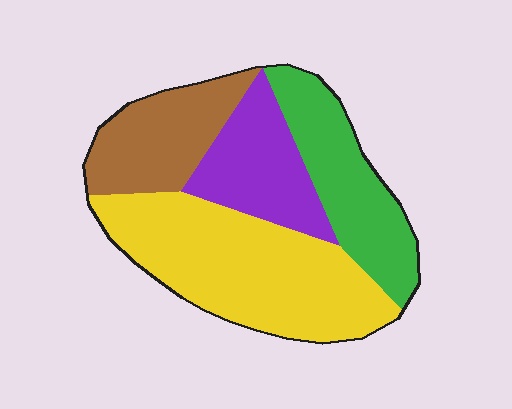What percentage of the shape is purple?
Purple takes up less than a quarter of the shape.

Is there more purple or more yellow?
Yellow.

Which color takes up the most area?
Yellow, at roughly 40%.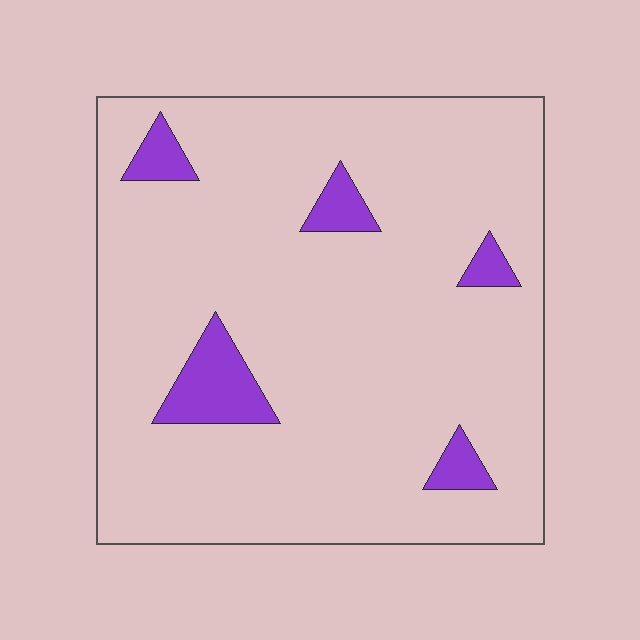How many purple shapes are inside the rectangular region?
5.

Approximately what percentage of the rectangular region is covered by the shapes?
Approximately 10%.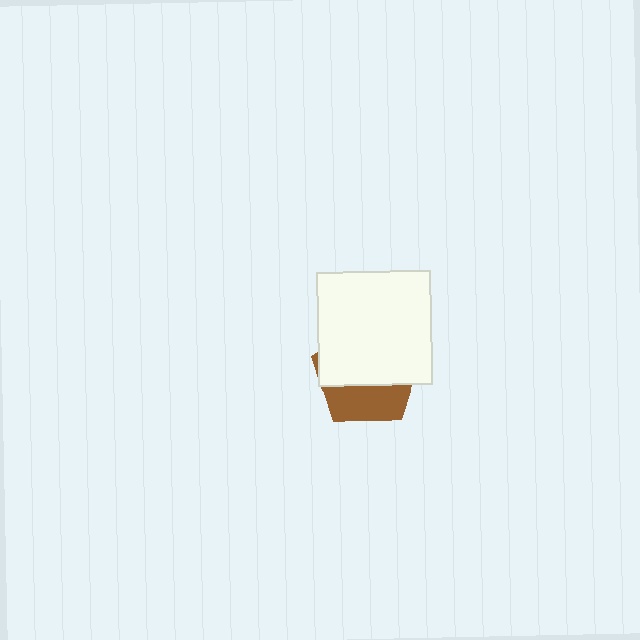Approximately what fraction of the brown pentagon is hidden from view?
Roughly 65% of the brown pentagon is hidden behind the white square.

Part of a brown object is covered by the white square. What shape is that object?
It is a pentagon.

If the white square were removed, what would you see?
You would see the complete brown pentagon.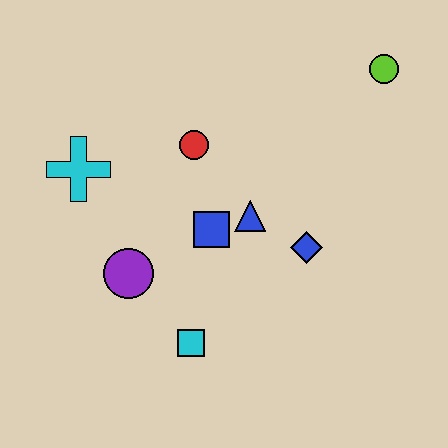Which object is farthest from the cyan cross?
The lime circle is farthest from the cyan cross.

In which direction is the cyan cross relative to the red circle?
The cyan cross is to the left of the red circle.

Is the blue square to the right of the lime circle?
No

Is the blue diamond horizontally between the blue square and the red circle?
No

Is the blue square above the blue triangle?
No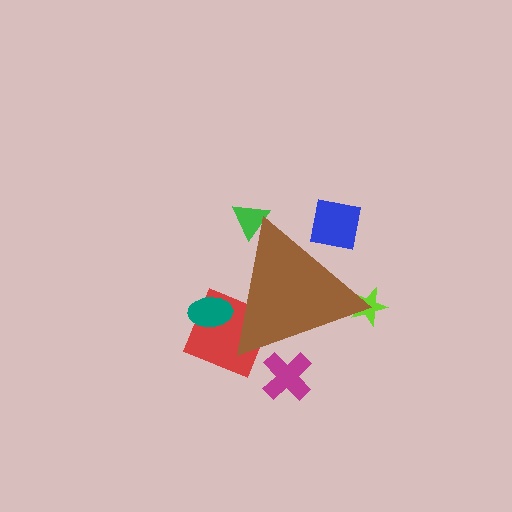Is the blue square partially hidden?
Yes, the blue square is partially hidden behind the brown triangle.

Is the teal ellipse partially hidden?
Yes, the teal ellipse is partially hidden behind the brown triangle.